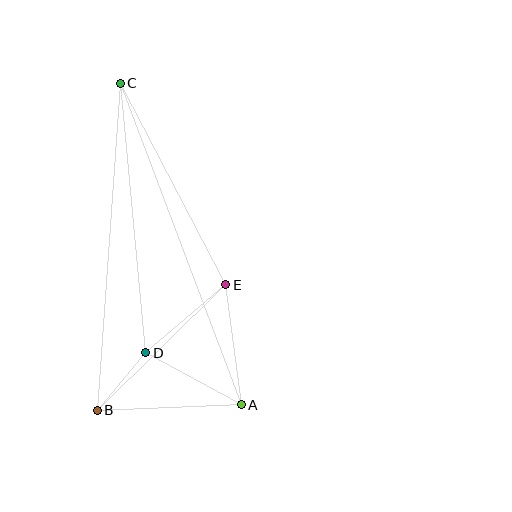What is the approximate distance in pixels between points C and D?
The distance between C and D is approximately 271 pixels.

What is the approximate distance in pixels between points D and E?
The distance between D and E is approximately 105 pixels.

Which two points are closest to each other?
Points B and D are closest to each other.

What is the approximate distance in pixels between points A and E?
The distance between A and E is approximately 121 pixels.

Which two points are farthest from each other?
Points A and C are farthest from each other.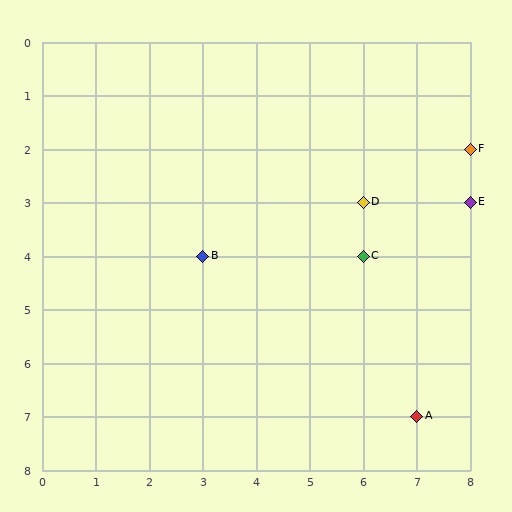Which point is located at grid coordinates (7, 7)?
Point A is at (7, 7).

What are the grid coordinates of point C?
Point C is at grid coordinates (6, 4).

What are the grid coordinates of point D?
Point D is at grid coordinates (6, 3).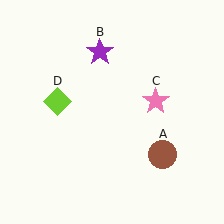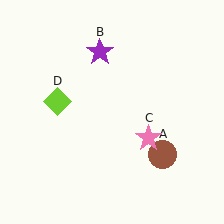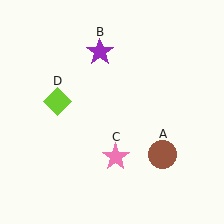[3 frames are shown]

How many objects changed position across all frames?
1 object changed position: pink star (object C).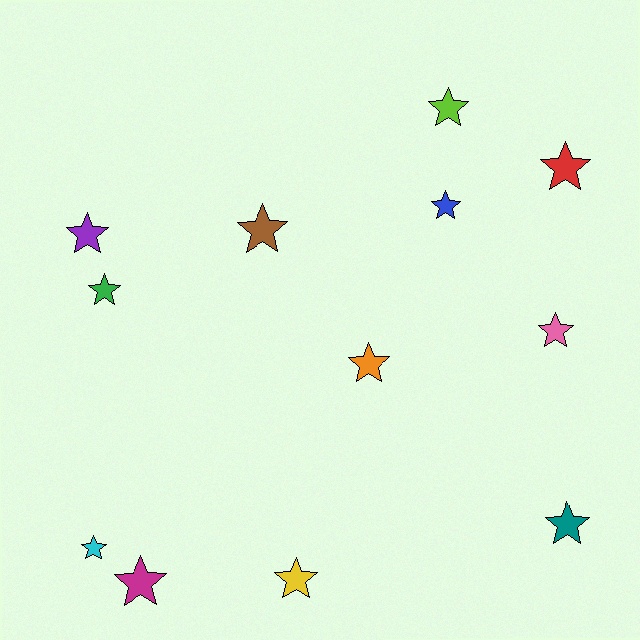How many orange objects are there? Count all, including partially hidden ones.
There is 1 orange object.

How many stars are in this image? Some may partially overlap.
There are 12 stars.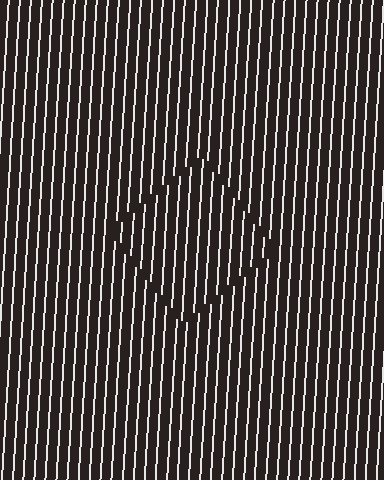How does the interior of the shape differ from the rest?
The interior of the shape contains the same grating, shifted by half a period — the contour is defined by the phase discontinuity where line-ends from the inner and outer gratings abut.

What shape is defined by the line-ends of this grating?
An illusory square. The interior of the shape contains the same grating, shifted by half a period — the contour is defined by the phase discontinuity where line-ends from the inner and outer gratings abut.